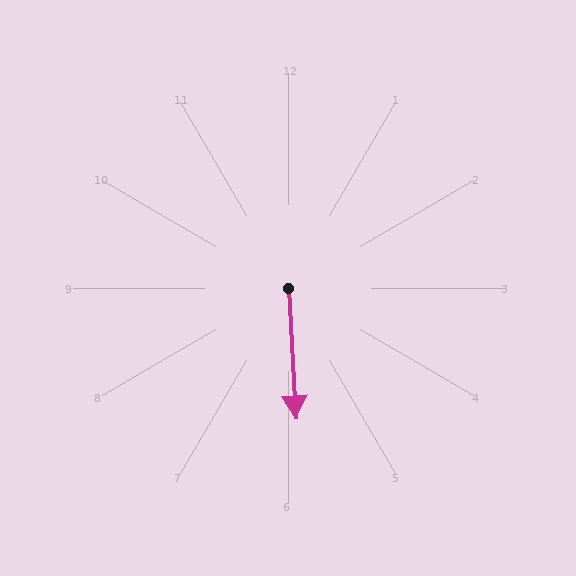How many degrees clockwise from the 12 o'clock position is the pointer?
Approximately 177 degrees.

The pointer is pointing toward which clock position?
Roughly 6 o'clock.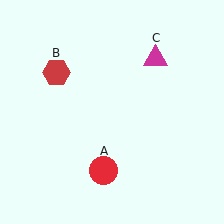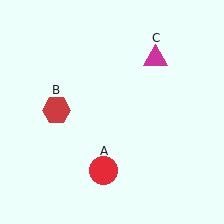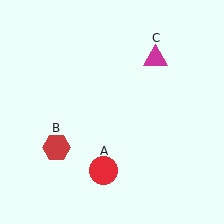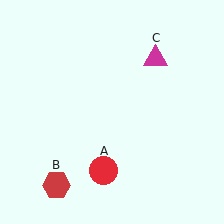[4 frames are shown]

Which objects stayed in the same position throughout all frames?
Red circle (object A) and magenta triangle (object C) remained stationary.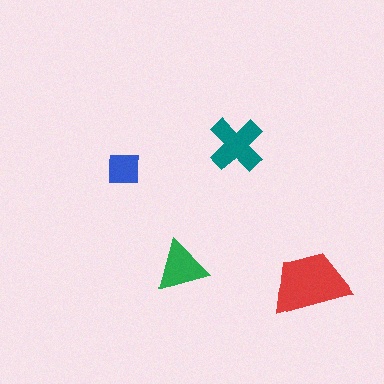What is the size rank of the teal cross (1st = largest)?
2nd.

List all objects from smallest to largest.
The blue square, the green triangle, the teal cross, the red trapezoid.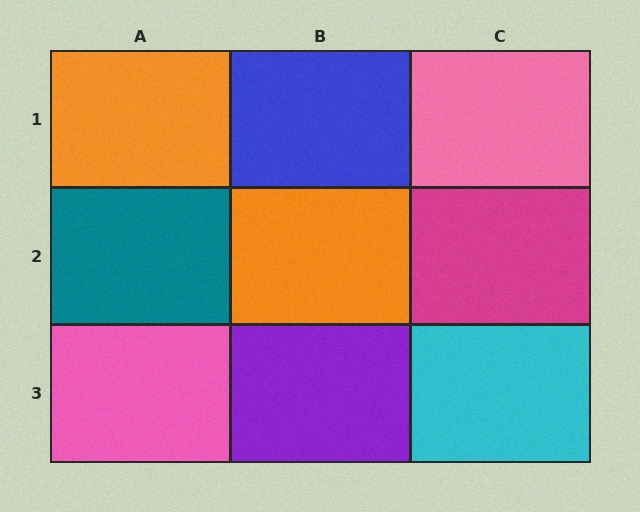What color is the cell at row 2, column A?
Teal.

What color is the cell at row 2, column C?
Magenta.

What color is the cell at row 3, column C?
Cyan.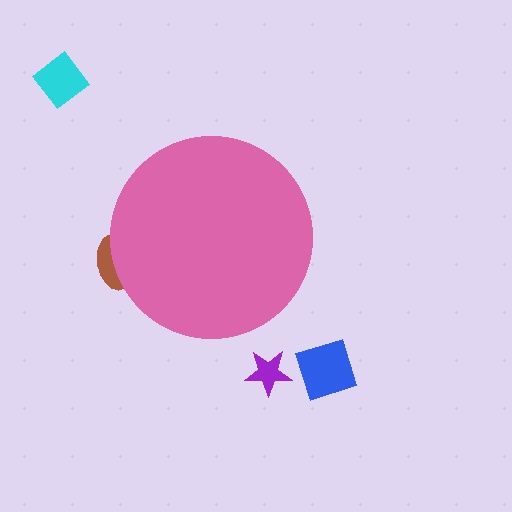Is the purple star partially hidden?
No, the purple star is fully visible.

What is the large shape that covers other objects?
A pink circle.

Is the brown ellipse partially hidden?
Yes, the brown ellipse is partially hidden behind the pink circle.